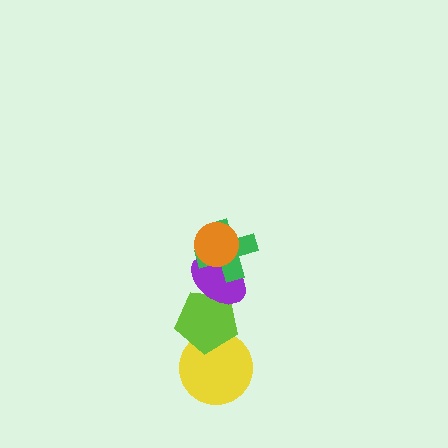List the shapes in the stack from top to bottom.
From top to bottom: the orange circle, the green cross, the purple ellipse, the lime pentagon, the yellow circle.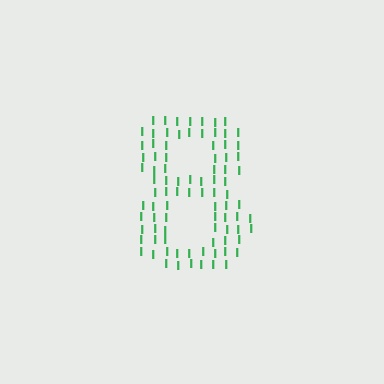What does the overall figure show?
The overall figure shows the digit 8.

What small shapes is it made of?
It is made of small letter I's.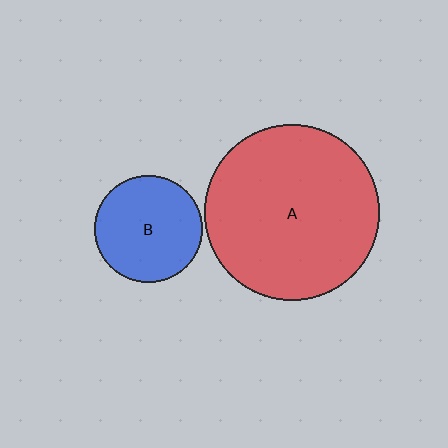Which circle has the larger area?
Circle A (red).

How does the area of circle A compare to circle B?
Approximately 2.6 times.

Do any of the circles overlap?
No, none of the circles overlap.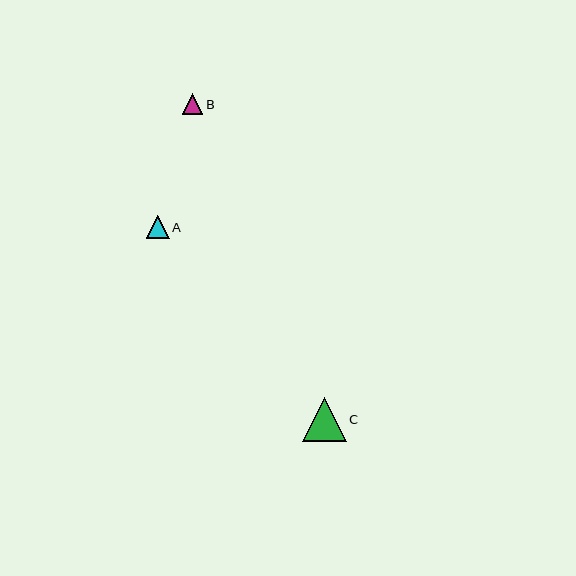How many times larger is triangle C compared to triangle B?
Triangle C is approximately 2.2 times the size of triangle B.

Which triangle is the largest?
Triangle C is the largest with a size of approximately 44 pixels.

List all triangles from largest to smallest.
From largest to smallest: C, A, B.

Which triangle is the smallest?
Triangle B is the smallest with a size of approximately 20 pixels.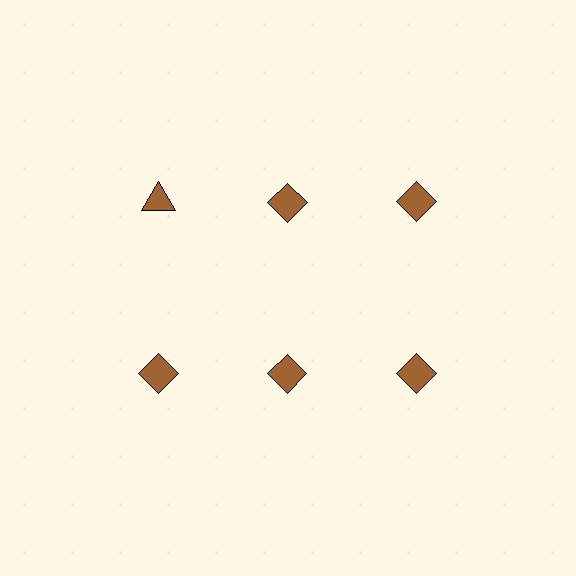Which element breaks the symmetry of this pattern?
The brown triangle in the top row, leftmost column breaks the symmetry. All other shapes are brown diamonds.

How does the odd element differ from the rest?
It has a different shape: triangle instead of diamond.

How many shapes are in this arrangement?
There are 6 shapes arranged in a grid pattern.